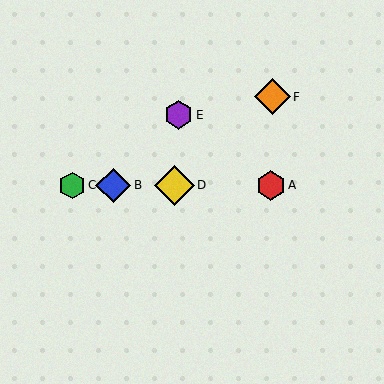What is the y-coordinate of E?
Object E is at y≈115.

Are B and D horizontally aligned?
Yes, both are at y≈186.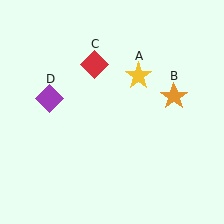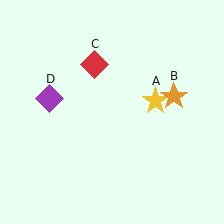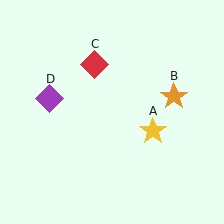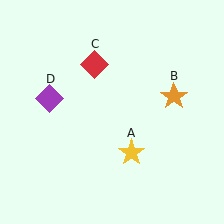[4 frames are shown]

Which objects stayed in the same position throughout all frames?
Orange star (object B) and red diamond (object C) and purple diamond (object D) remained stationary.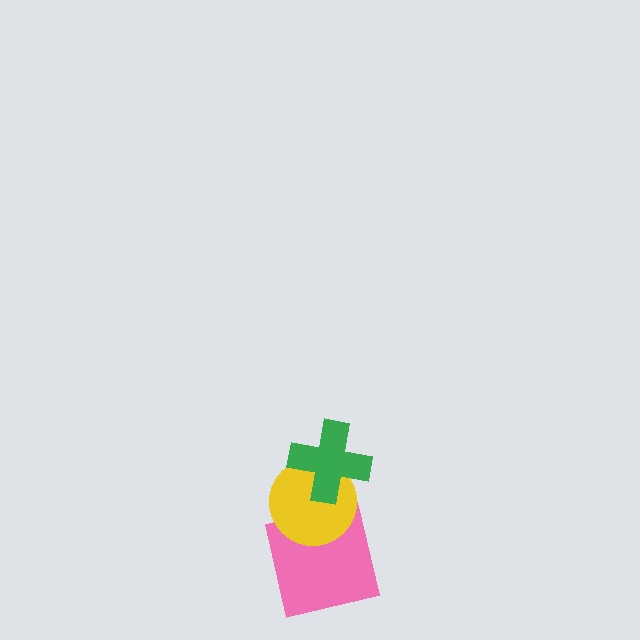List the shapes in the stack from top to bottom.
From top to bottom: the green cross, the yellow circle, the pink square.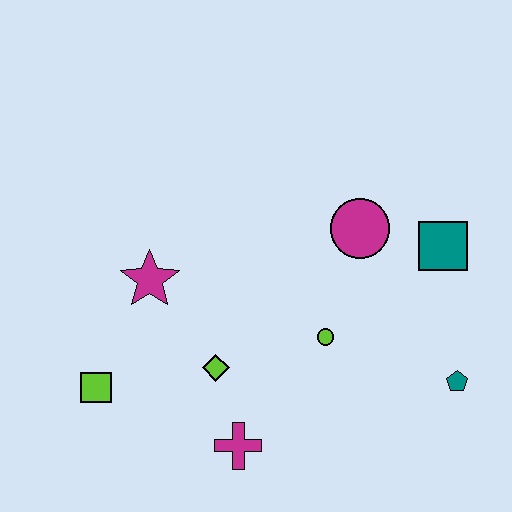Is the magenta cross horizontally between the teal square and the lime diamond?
Yes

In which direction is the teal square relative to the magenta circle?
The teal square is to the right of the magenta circle.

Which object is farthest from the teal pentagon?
The lime square is farthest from the teal pentagon.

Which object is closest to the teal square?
The magenta circle is closest to the teal square.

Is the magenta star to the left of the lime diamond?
Yes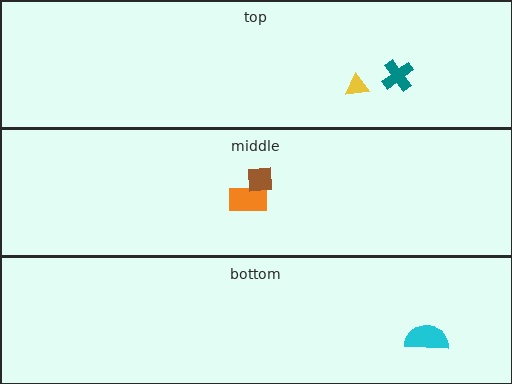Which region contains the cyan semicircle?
The bottom region.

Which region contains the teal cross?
The top region.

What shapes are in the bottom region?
The cyan semicircle.